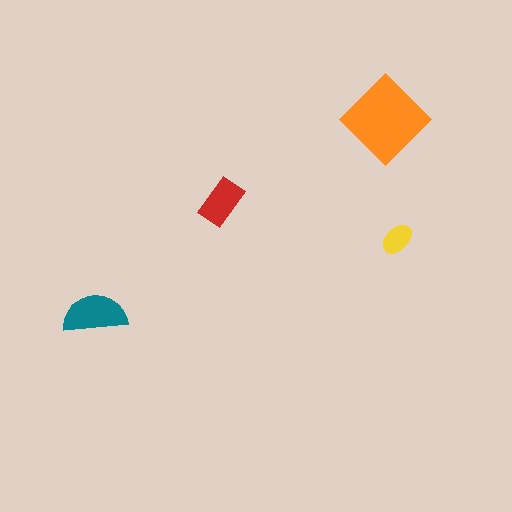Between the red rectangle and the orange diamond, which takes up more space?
The orange diamond.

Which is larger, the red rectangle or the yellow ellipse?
The red rectangle.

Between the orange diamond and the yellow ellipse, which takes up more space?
The orange diamond.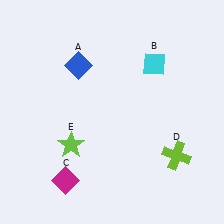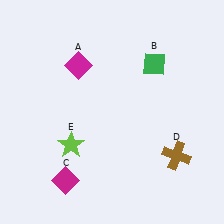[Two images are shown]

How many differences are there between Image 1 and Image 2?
There are 3 differences between the two images.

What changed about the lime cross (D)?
In Image 1, D is lime. In Image 2, it changed to brown.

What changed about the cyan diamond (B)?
In Image 1, B is cyan. In Image 2, it changed to green.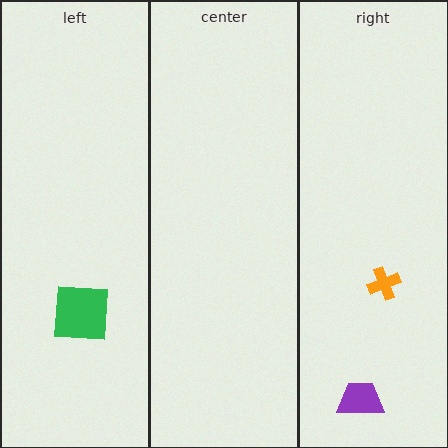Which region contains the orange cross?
The right region.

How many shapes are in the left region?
1.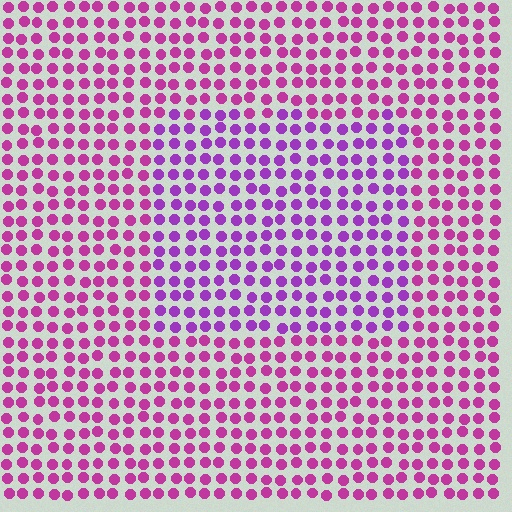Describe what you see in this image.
The image is filled with small magenta elements in a uniform arrangement. A rectangle-shaped region is visible where the elements are tinted to a slightly different hue, forming a subtle color boundary.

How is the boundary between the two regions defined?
The boundary is defined purely by a slight shift in hue (about 29 degrees). Spacing, size, and orientation are identical on both sides.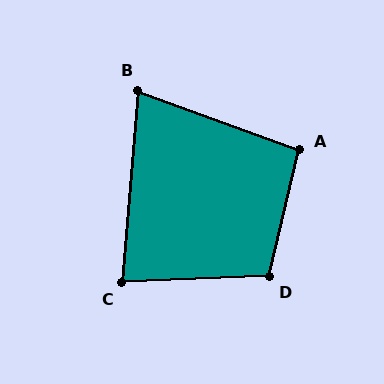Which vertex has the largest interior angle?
D, at approximately 105 degrees.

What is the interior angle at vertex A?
Approximately 97 degrees (obtuse).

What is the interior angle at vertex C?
Approximately 83 degrees (acute).